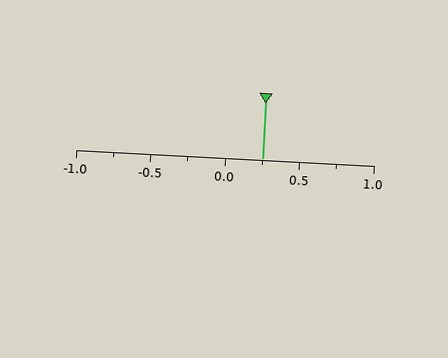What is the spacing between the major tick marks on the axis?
The major ticks are spaced 0.5 apart.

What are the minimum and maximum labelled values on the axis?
The axis runs from -1.0 to 1.0.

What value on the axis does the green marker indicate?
The marker indicates approximately 0.25.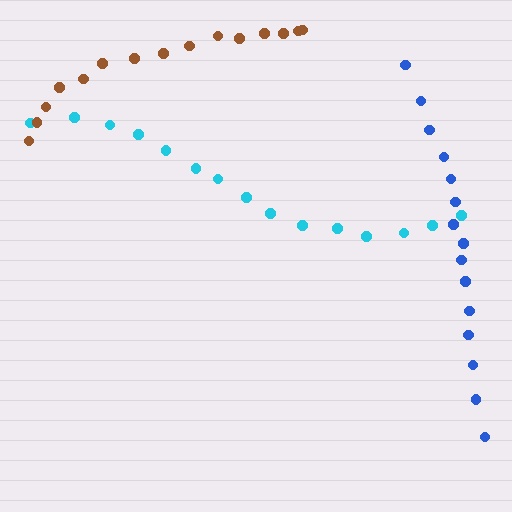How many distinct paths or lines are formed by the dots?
There are 3 distinct paths.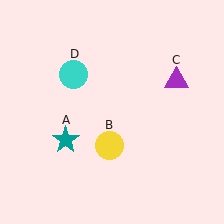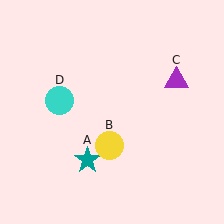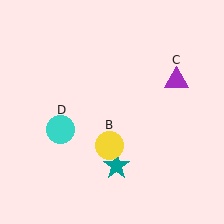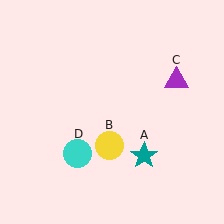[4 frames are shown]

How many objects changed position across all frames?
2 objects changed position: teal star (object A), cyan circle (object D).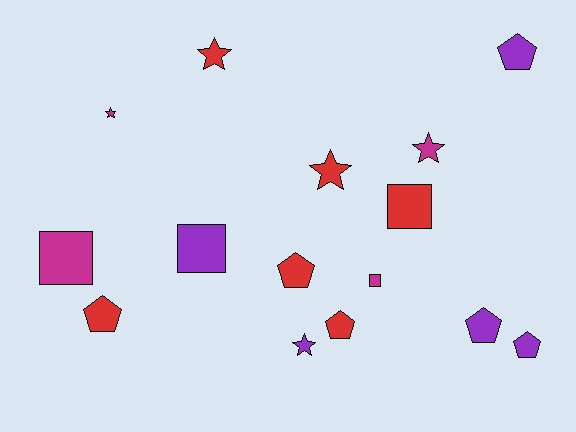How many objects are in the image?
There are 15 objects.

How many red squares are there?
There is 1 red square.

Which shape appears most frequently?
Pentagon, with 6 objects.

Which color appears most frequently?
Red, with 6 objects.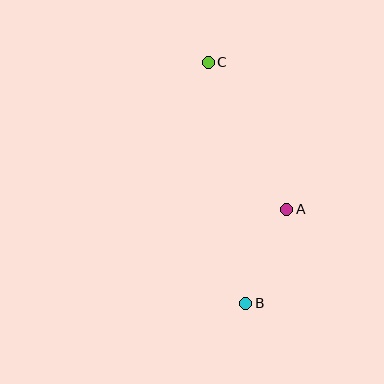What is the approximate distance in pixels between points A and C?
The distance between A and C is approximately 167 pixels.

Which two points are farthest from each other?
Points B and C are farthest from each other.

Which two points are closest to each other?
Points A and B are closest to each other.